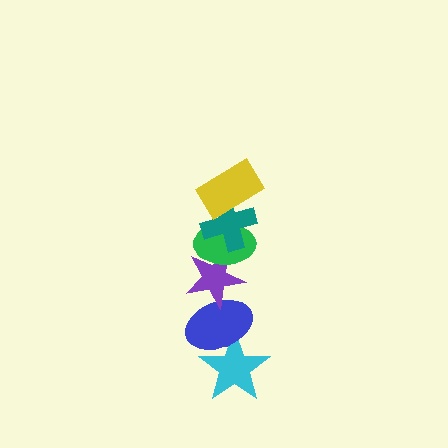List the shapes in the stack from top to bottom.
From top to bottom: the yellow rectangle, the teal cross, the green ellipse, the purple star, the blue ellipse, the cyan star.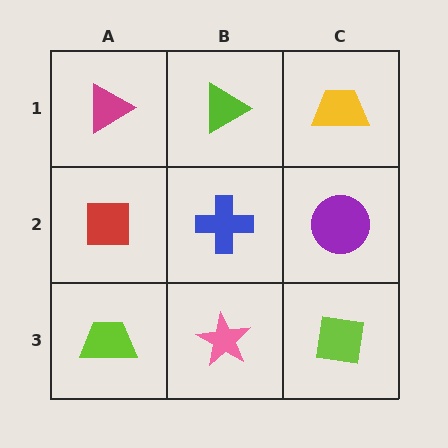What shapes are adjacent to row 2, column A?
A magenta triangle (row 1, column A), a lime trapezoid (row 3, column A), a blue cross (row 2, column B).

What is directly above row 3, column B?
A blue cross.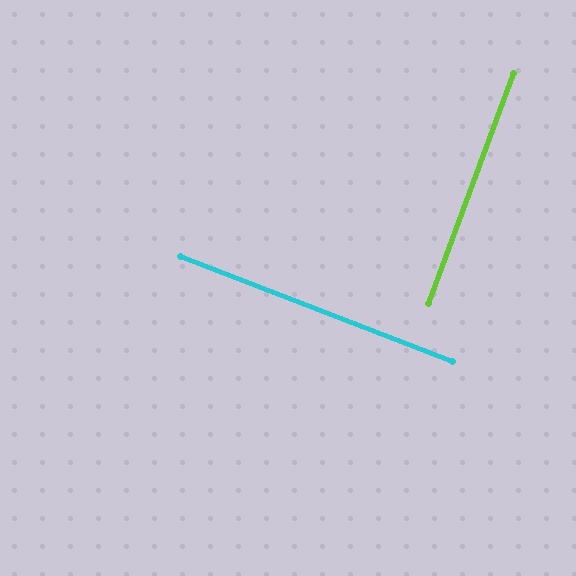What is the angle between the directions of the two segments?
Approximately 89 degrees.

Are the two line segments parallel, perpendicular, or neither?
Perpendicular — they meet at approximately 89°.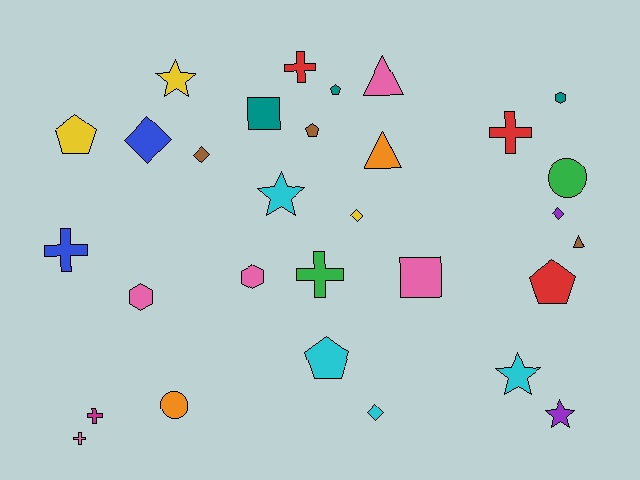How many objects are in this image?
There are 30 objects.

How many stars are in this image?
There are 4 stars.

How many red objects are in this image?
There are 3 red objects.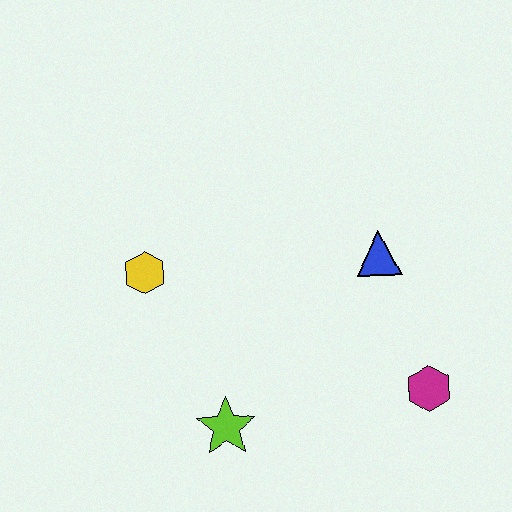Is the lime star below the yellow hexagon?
Yes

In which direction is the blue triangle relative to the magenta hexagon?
The blue triangle is above the magenta hexagon.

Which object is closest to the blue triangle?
The magenta hexagon is closest to the blue triangle.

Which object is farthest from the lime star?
The blue triangle is farthest from the lime star.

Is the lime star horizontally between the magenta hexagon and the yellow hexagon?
Yes